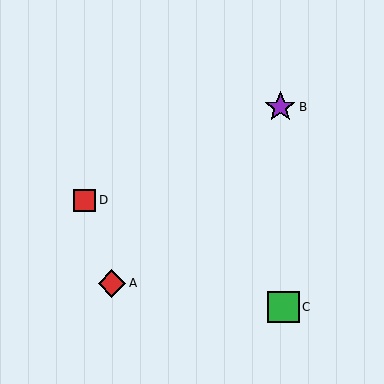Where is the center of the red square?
The center of the red square is at (85, 200).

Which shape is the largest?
The green square (labeled C) is the largest.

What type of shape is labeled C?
Shape C is a green square.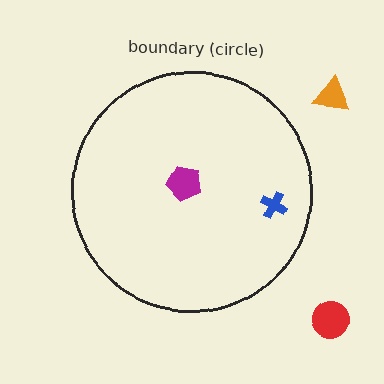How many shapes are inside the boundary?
2 inside, 2 outside.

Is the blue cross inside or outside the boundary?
Inside.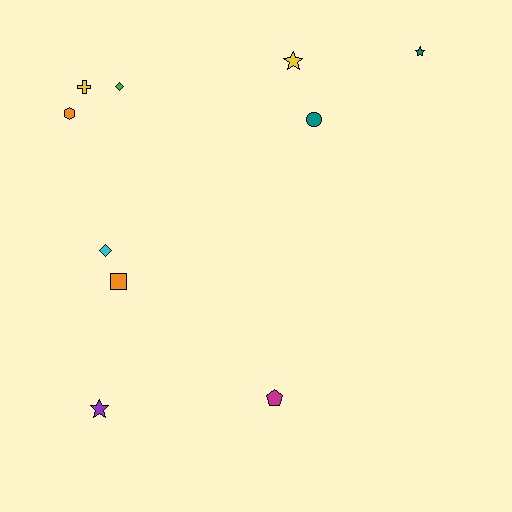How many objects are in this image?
There are 10 objects.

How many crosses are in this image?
There is 1 cross.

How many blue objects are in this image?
There are no blue objects.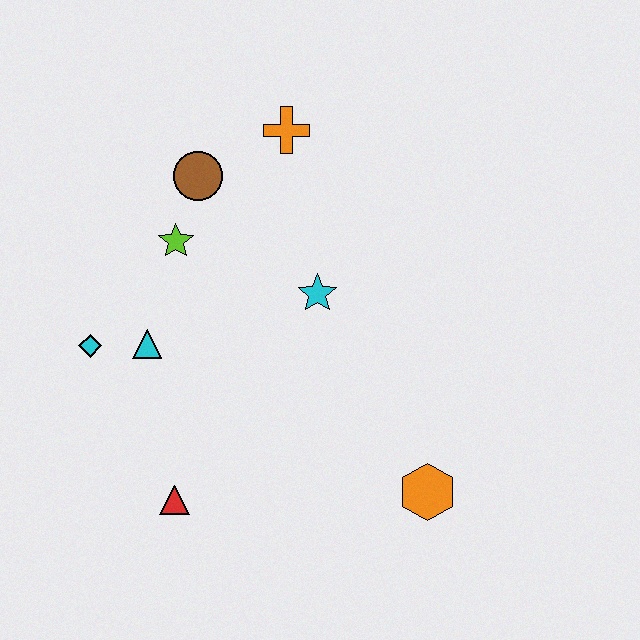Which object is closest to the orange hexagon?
The cyan star is closest to the orange hexagon.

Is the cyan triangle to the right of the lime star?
No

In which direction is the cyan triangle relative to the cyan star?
The cyan triangle is to the left of the cyan star.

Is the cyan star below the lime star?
Yes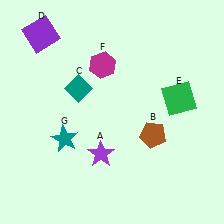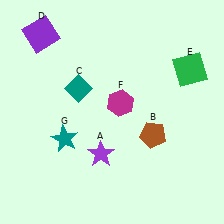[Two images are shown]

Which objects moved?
The objects that moved are: the green square (E), the magenta hexagon (F).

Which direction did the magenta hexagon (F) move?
The magenta hexagon (F) moved down.